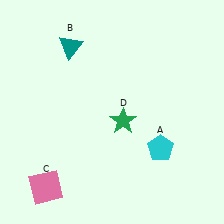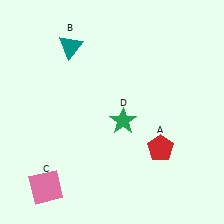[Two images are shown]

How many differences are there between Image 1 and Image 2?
There is 1 difference between the two images.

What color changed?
The pentagon (A) changed from cyan in Image 1 to red in Image 2.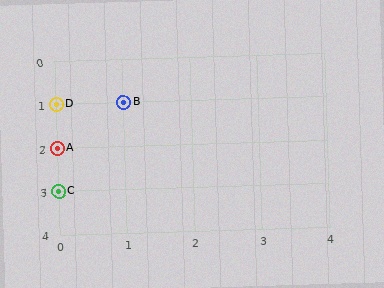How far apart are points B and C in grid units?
Points B and C are 1 column and 2 rows apart (about 2.2 grid units diagonally).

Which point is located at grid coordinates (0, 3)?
Point C is at (0, 3).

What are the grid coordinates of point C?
Point C is at grid coordinates (0, 3).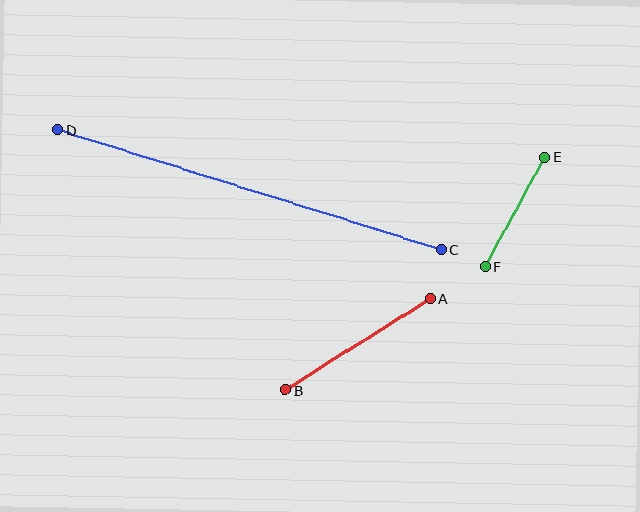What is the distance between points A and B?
The distance is approximately 171 pixels.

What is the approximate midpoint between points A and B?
The midpoint is at approximately (358, 345) pixels.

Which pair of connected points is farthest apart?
Points C and D are farthest apart.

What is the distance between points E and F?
The distance is approximately 125 pixels.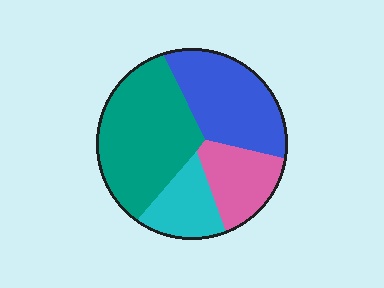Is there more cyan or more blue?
Blue.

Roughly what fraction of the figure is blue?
Blue covers roughly 30% of the figure.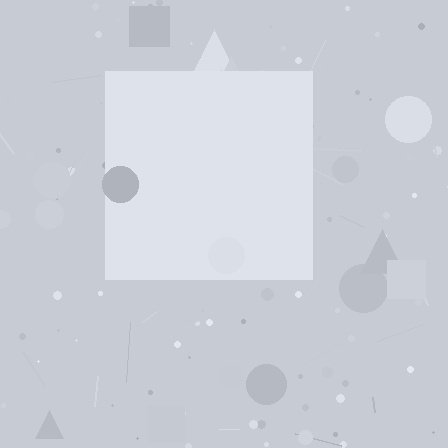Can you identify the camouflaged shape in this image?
The camouflaged shape is a square.